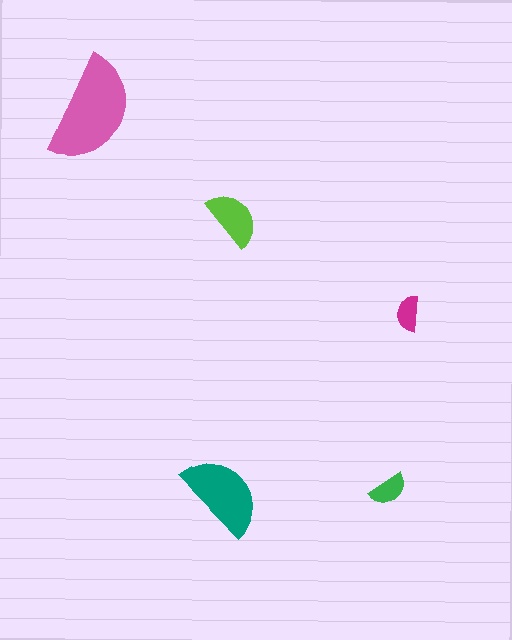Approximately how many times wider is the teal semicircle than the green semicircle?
About 2 times wider.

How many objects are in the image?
There are 5 objects in the image.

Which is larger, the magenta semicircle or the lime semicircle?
The lime one.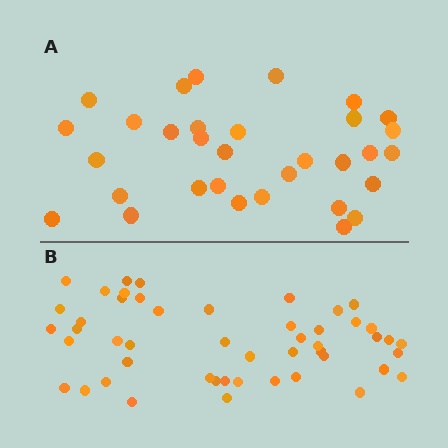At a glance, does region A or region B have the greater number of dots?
Region B (the bottom region) has more dots.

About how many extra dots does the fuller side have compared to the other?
Region B has approximately 15 more dots than region A.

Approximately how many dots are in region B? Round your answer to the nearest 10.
About 50 dots. (The exact count is 49, which rounds to 50.)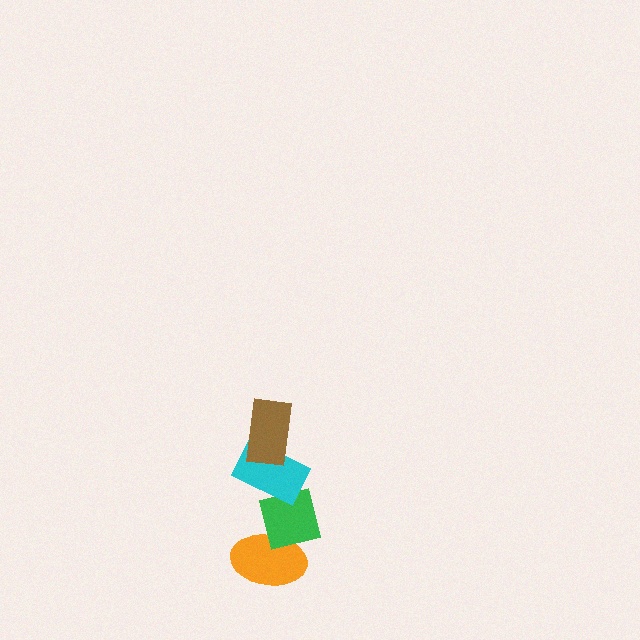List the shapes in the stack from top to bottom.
From top to bottom: the brown rectangle, the cyan rectangle, the green square, the orange ellipse.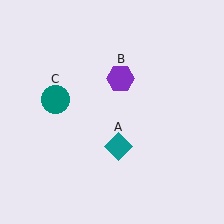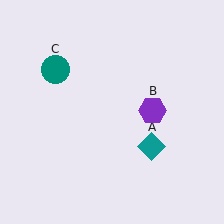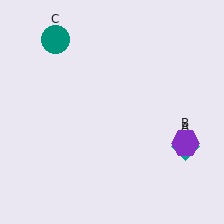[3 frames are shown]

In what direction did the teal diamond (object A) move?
The teal diamond (object A) moved right.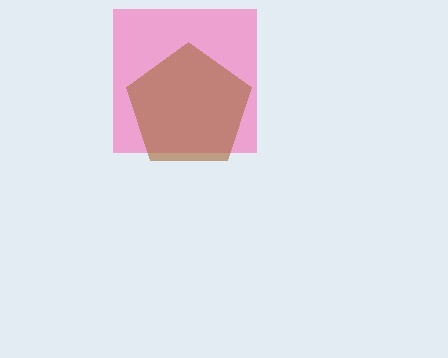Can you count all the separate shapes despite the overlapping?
Yes, there are 2 separate shapes.